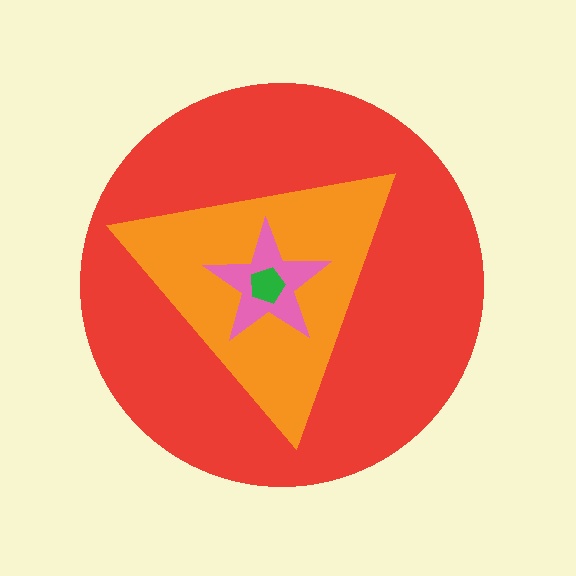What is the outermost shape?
The red circle.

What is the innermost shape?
The green pentagon.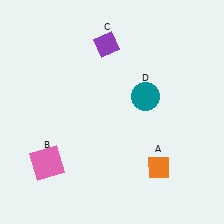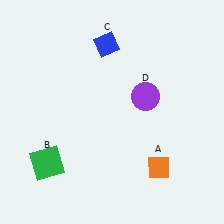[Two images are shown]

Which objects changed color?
B changed from pink to green. C changed from purple to blue. D changed from teal to purple.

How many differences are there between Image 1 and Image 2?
There are 3 differences between the two images.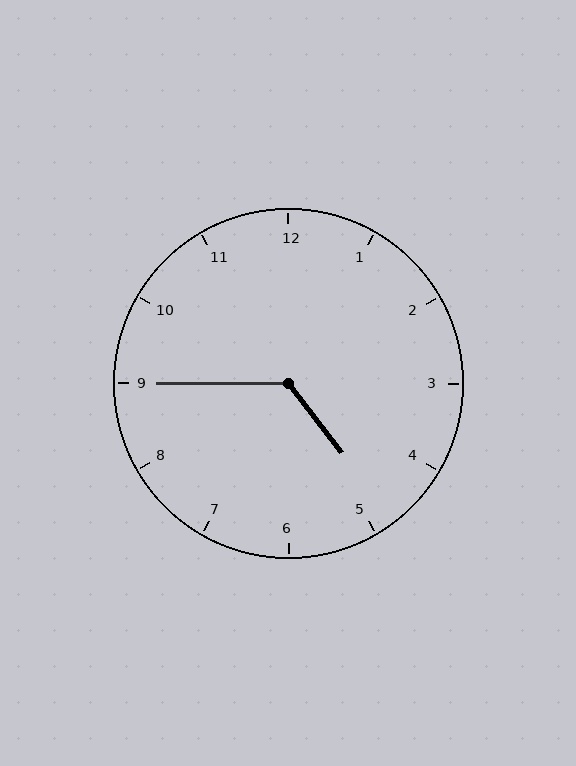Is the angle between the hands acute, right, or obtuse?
It is obtuse.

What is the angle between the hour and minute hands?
Approximately 128 degrees.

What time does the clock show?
4:45.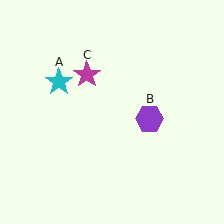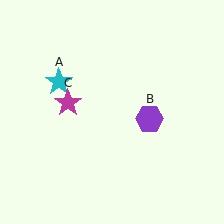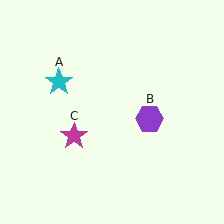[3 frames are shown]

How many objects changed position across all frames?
1 object changed position: magenta star (object C).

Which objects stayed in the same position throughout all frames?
Cyan star (object A) and purple hexagon (object B) remained stationary.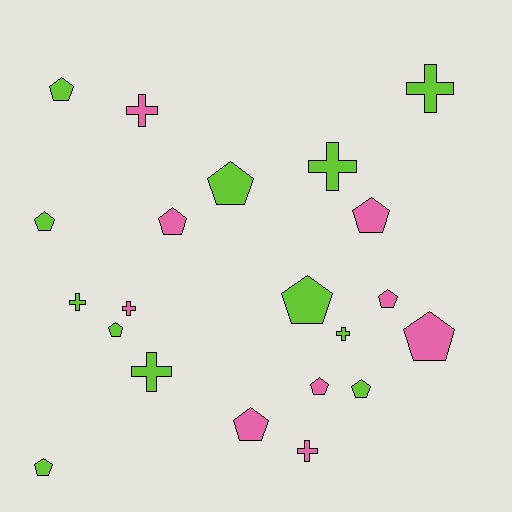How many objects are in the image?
There are 21 objects.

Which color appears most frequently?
Lime, with 12 objects.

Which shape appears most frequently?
Pentagon, with 13 objects.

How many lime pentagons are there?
There are 7 lime pentagons.